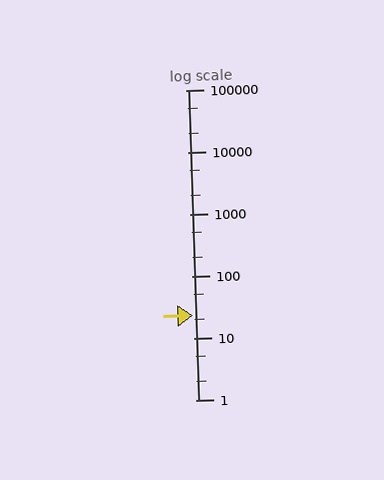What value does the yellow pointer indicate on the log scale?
The pointer indicates approximately 23.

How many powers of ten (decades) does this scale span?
The scale spans 5 decades, from 1 to 100000.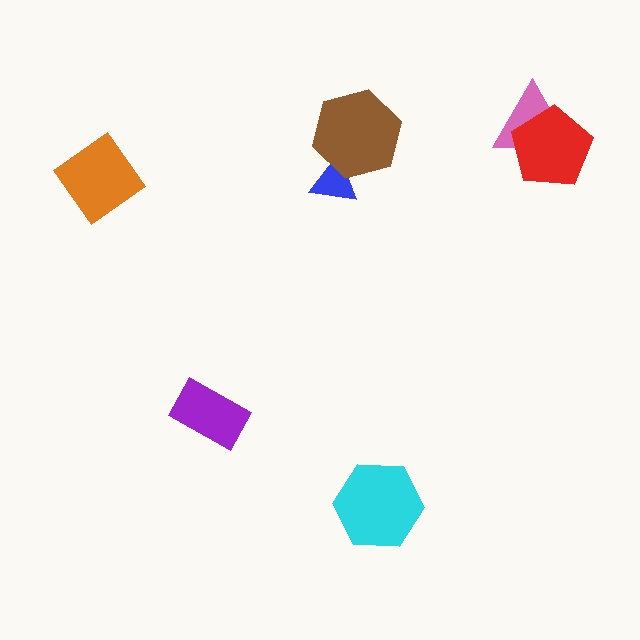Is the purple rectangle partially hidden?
No, no other shape covers it.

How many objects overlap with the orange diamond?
0 objects overlap with the orange diamond.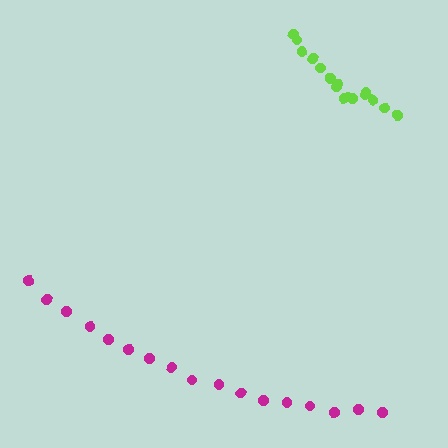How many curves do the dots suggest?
There are 2 distinct paths.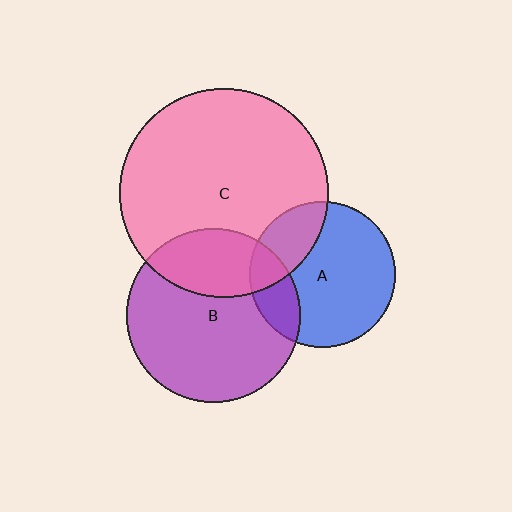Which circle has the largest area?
Circle C (pink).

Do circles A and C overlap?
Yes.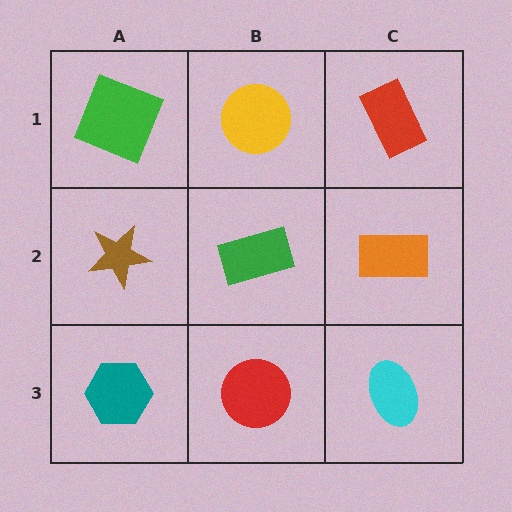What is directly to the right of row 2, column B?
An orange rectangle.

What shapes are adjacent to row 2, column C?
A red rectangle (row 1, column C), a cyan ellipse (row 3, column C), a green rectangle (row 2, column B).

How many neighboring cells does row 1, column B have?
3.